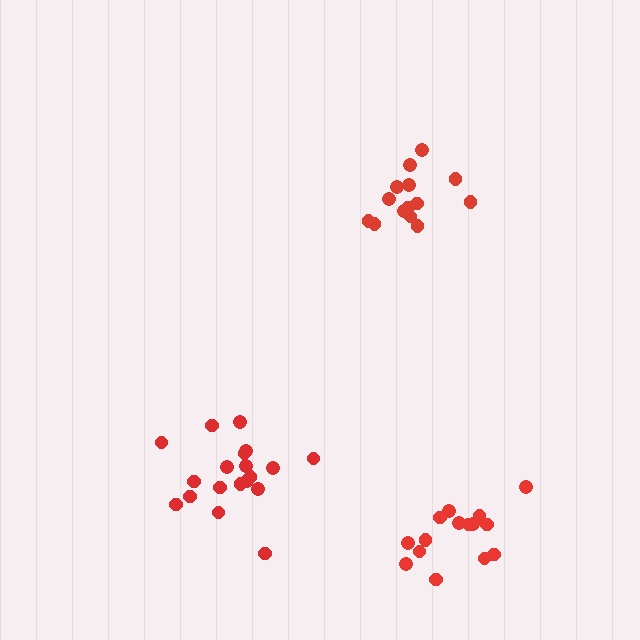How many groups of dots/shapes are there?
There are 3 groups.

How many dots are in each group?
Group 1: 15 dots, Group 2: 14 dots, Group 3: 19 dots (48 total).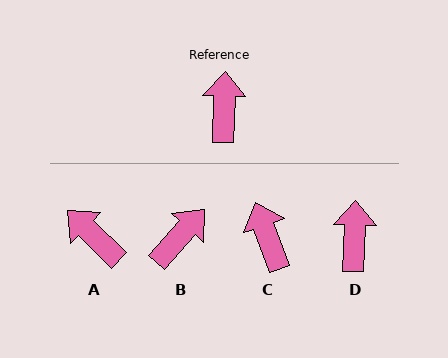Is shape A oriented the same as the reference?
No, it is off by about 48 degrees.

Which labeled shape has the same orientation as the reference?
D.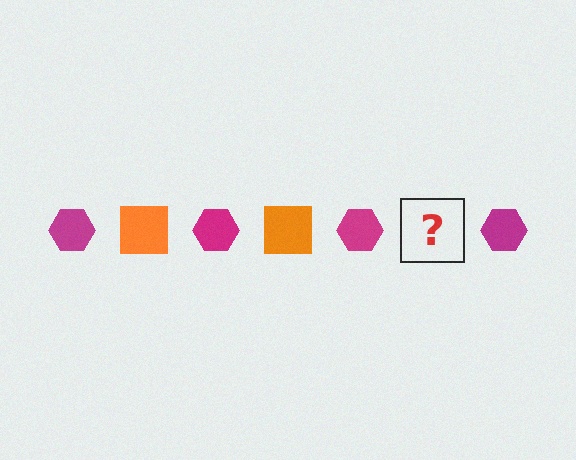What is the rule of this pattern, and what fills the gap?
The rule is that the pattern alternates between magenta hexagon and orange square. The gap should be filled with an orange square.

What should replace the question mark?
The question mark should be replaced with an orange square.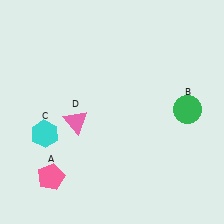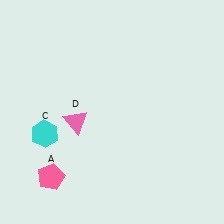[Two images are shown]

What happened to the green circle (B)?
The green circle (B) was removed in Image 2. It was in the top-right area of Image 1.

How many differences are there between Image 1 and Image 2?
There is 1 difference between the two images.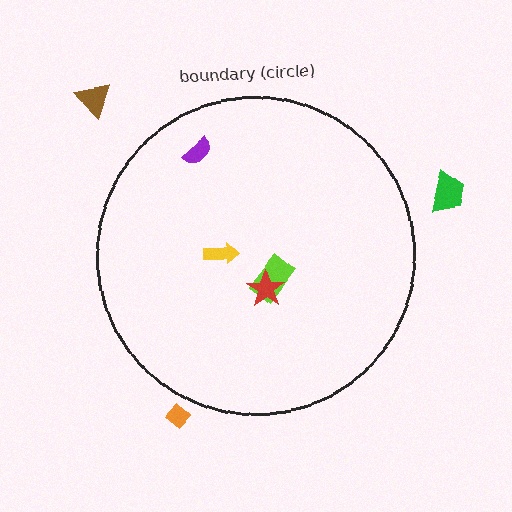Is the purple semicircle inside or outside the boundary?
Inside.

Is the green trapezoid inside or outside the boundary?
Outside.